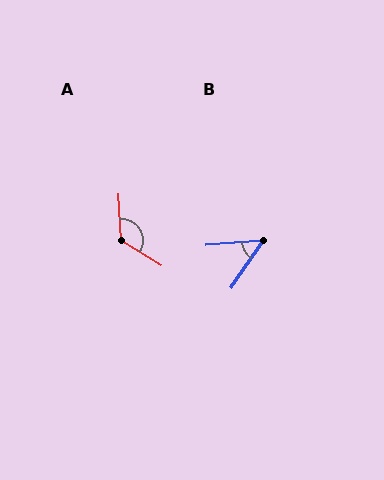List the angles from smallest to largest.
B (52°), A (126°).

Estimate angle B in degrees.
Approximately 52 degrees.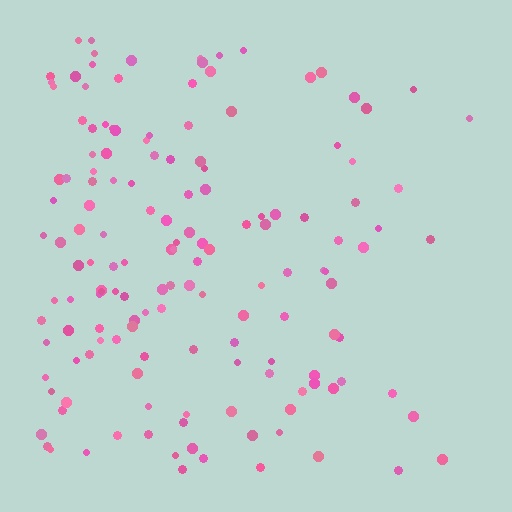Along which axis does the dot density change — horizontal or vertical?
Horizontal.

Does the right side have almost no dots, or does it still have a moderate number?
Still a moderate number, just noticeably fewer than the left.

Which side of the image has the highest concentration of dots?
The left.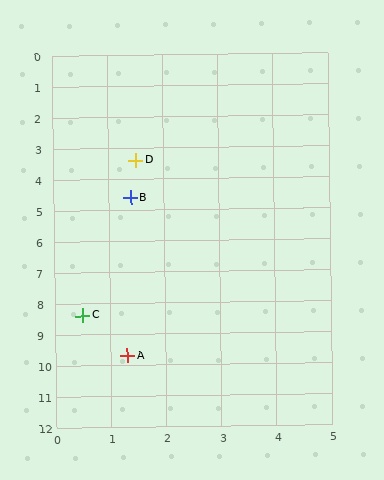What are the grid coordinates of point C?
Point C is at approximately (0.5, 8.4).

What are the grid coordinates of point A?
Point A is at approximately (1.3, 9.7).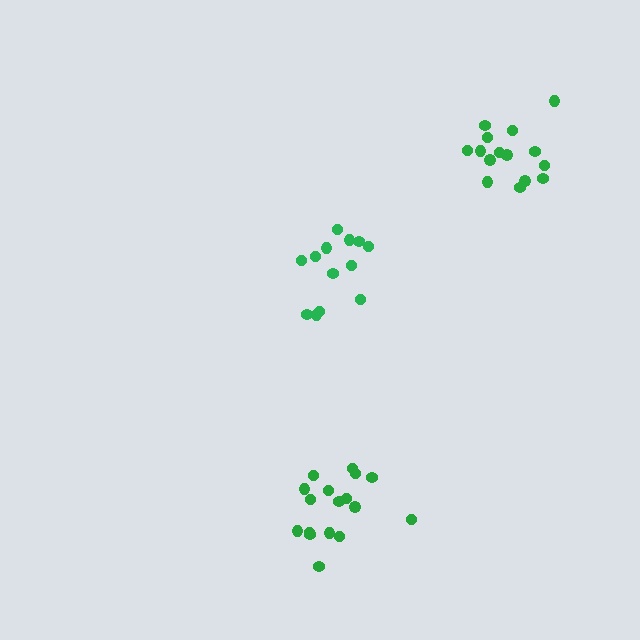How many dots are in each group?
Group 1: 15 dots, Group 2: 13 dots, Group 3: 17 dots (45 total).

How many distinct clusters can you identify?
There are 3 distinct clusters.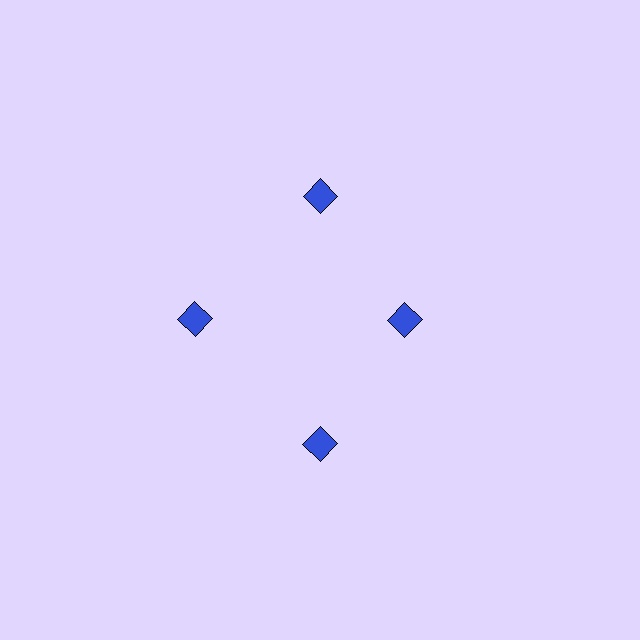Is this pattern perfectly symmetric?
No. The 4 blue diamonds are arranged in a ring, but one element near the 3 o'clock position is pulled inward toward the center, breaking the 4-fold rotational symmetry.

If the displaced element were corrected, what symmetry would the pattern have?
It would have 4-fold rotational symmetry — the pattern would map onto itself every 90 degrees.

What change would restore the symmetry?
The symmetry would be restored by moving it outward, back onto the ring so that all 4 diamonds sit at equal angles and equal distance from the center.